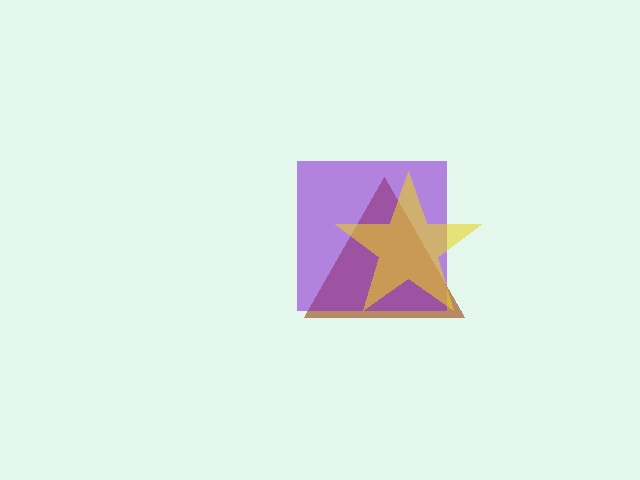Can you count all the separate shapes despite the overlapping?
Yes, there are 3 separate shapes.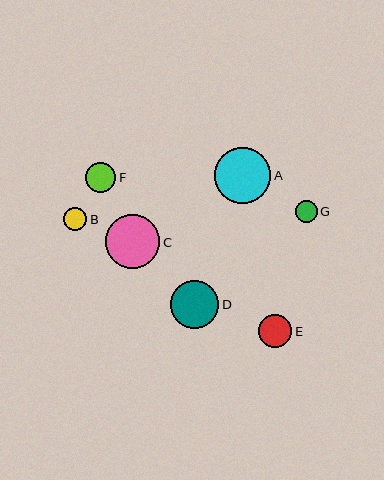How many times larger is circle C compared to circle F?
Circle C is approximately 1.8 times the size of circle F.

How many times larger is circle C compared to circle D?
Circle C is approximately 1.1 times the size of circle D.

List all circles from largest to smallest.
From largest to smallest: A, C, D, E, F, B, G.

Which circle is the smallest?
Circle G is the smallest with a size of approximately 21 pixels.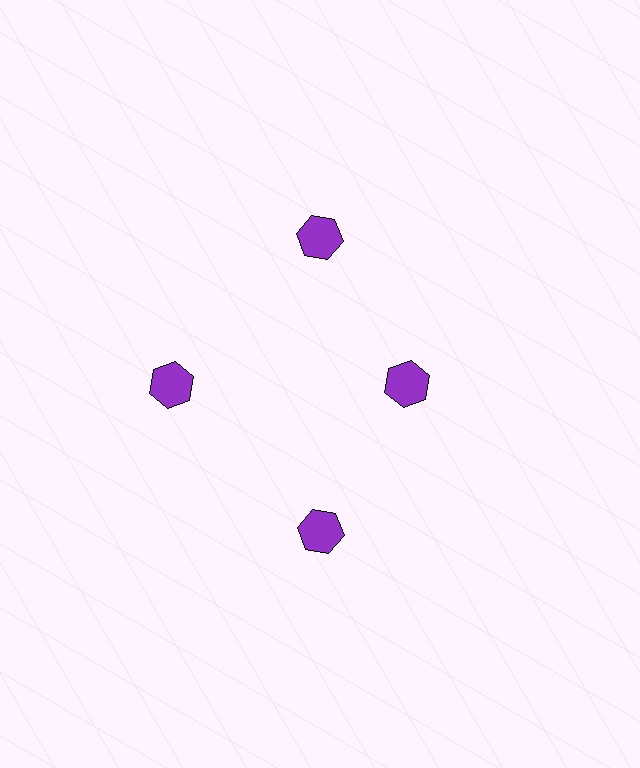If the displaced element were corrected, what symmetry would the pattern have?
It would have 4-fold rotational symmetry — the pattern would map onto itself every 90 degrees.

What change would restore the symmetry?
The symmetry would be restored by moving it outward, back onto the ring so that all 4 hexagons sit at equal angles and equal distance from the center.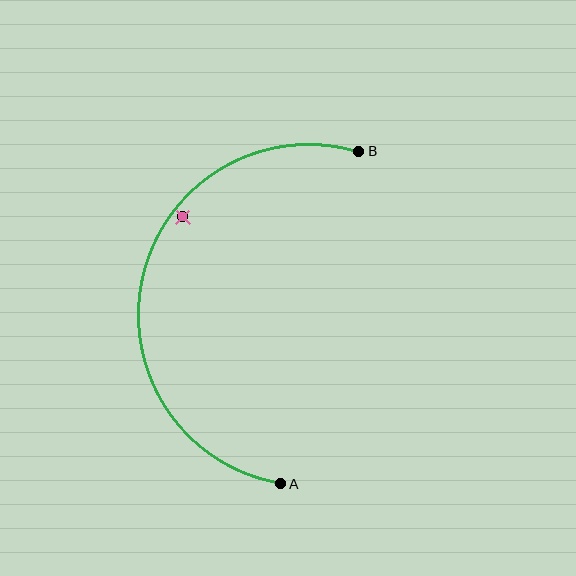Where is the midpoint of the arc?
The arc midpoint is the point on the curve farthest from the straight line joining A and B. It sits to the left of that line.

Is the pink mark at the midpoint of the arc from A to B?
No — the pink mark does not lie on the arc at all. It sits slightly inside the curve.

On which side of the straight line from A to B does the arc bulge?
The arc bulges to the left of the straight line connecting A and B.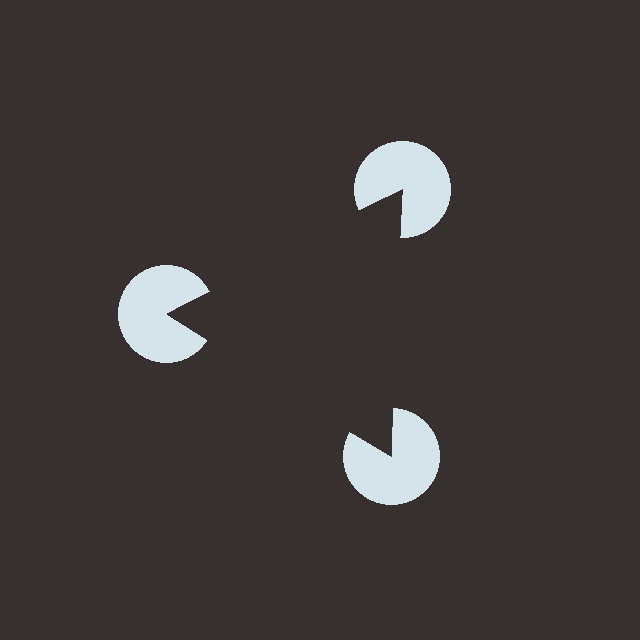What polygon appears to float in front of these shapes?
An illusory triangle — its edges are inferred from the aligned wedge cuts in the pac-man discs, not physically drawn.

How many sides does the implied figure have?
3 sides.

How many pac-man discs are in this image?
There are 3 — one at each vertex of the illusory triangle.